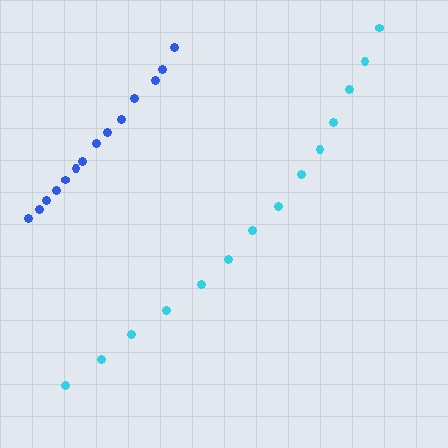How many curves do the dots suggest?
There are 2 distinct paths.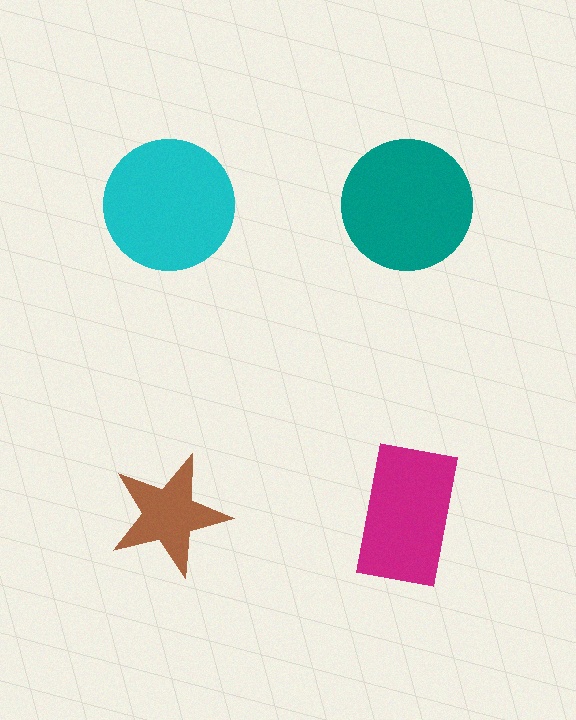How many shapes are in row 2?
2 shapes.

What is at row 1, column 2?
A teal circle.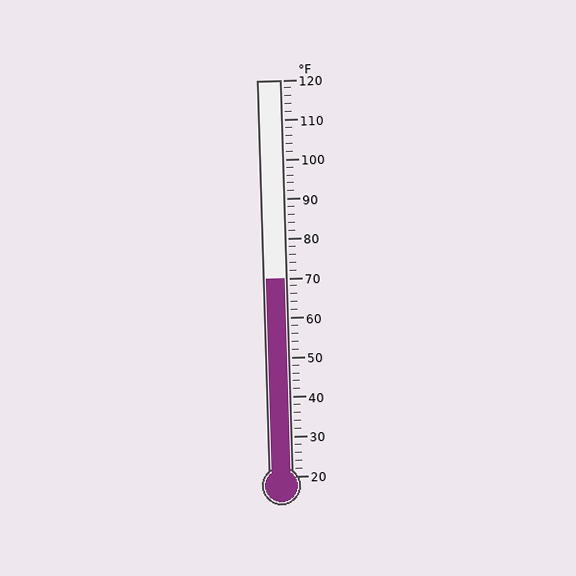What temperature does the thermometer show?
The thermometer shows approximately 70°F.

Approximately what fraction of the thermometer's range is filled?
The thermometer is filled to approximately 50% of its range.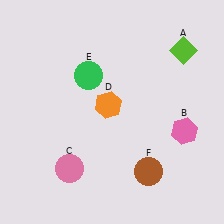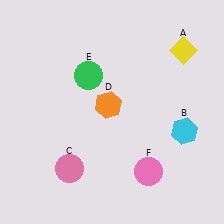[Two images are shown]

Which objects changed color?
A changed from lime to yellow. B changed from pink to cyan. F changed from brown to pink.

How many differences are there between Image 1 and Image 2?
There are 3 differences between the two images.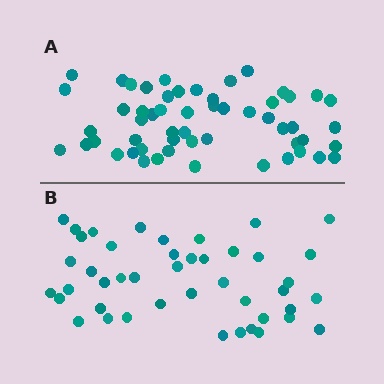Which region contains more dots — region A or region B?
Region A (the top region) has more dots.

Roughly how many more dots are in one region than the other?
Region A has roughly 12 or so more dots than region B.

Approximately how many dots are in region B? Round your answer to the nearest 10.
About 40 dots. (The exact count is 44, which rounds to 40.)